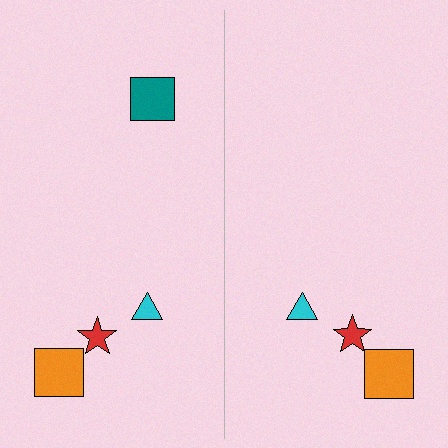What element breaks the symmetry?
A teal square is missing from the right side.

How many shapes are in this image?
There are 7 shapes in this image.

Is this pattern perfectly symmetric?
No, the pattern is not perfectly symmetric. A teal square is missing from the right side.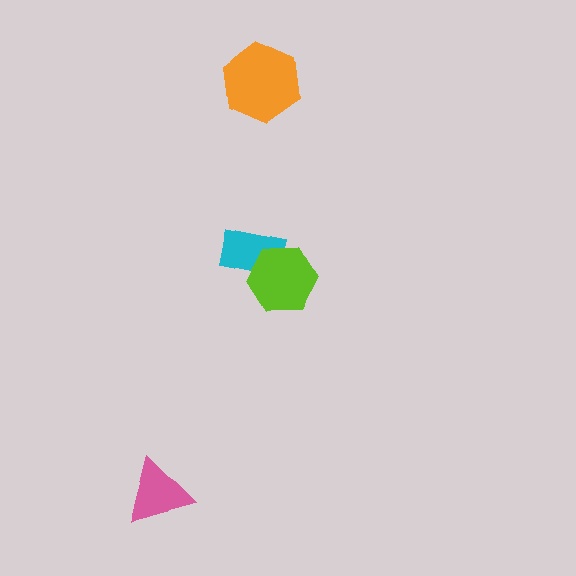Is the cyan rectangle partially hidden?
Yes, it is partially covered by another shape.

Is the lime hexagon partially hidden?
No, no other shape covers it.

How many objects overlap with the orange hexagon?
0 objects overlap with the orange hexagon.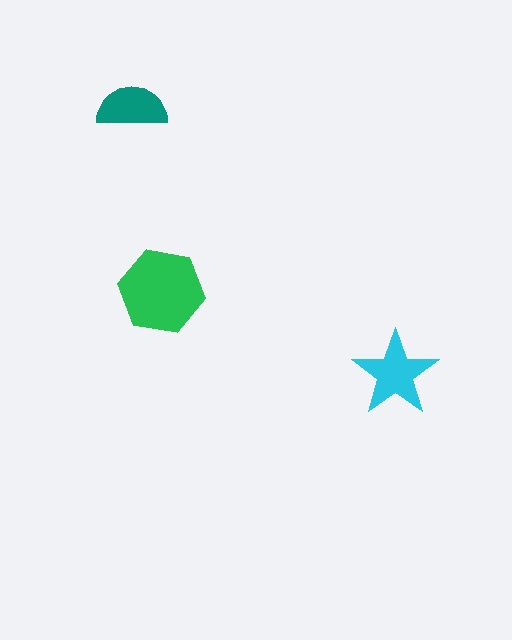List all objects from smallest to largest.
The teal semicircle, the cyan star, the green hexagon.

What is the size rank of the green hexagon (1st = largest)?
1st.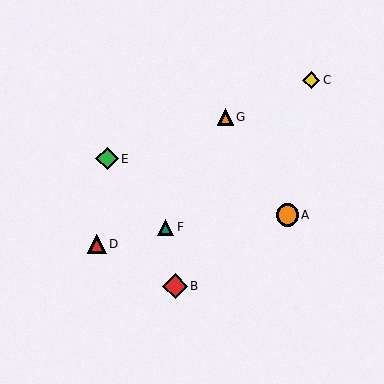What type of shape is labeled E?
Shape E is a green diamond.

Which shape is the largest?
The red diamond (labeled B) is the largest.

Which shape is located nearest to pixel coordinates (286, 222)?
The orange circle (labeled A) at (287, 215) is nearest to that location.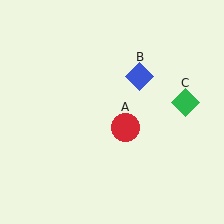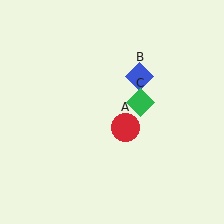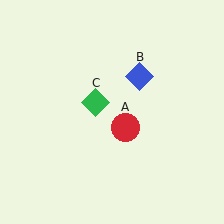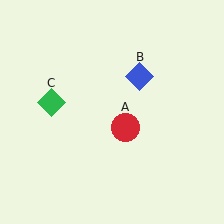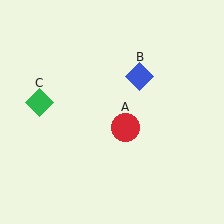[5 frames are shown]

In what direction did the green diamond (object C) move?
The green diamond (object C) moved left.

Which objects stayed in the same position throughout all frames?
Red circle (object A) and blue diamond (object B) remained stationary.